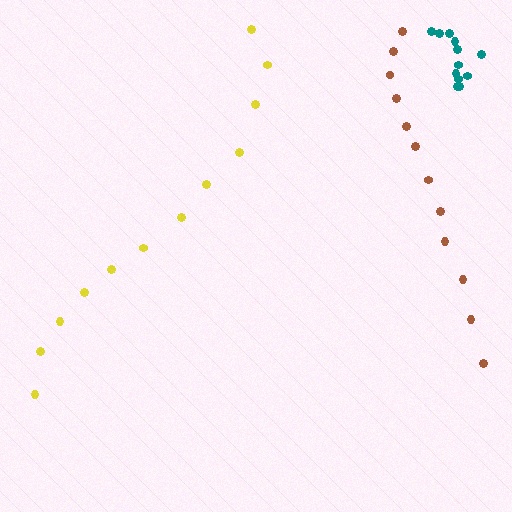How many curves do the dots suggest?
There are 3 distinct paths.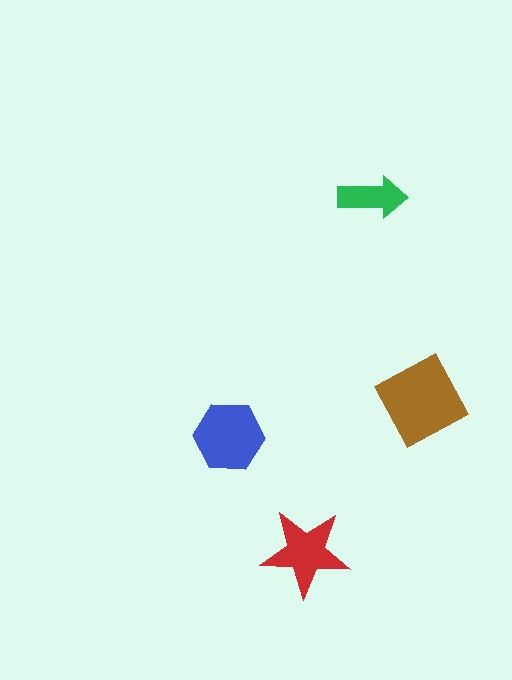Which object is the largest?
The brown diamond.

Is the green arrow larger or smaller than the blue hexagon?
Smaller.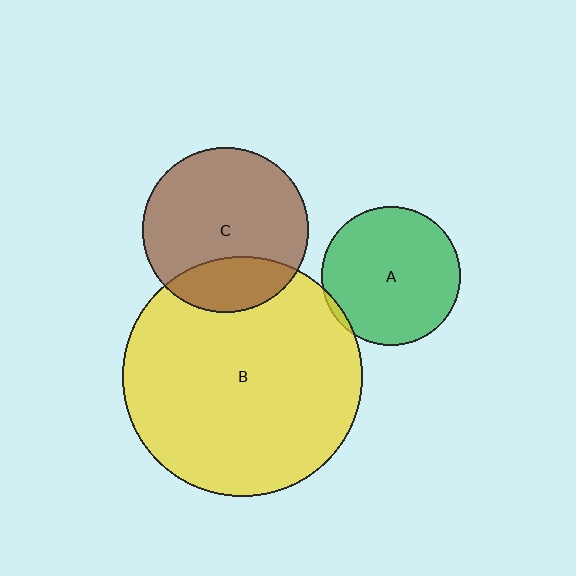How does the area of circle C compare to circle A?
Approximately 1.4 times.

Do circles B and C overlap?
Yes.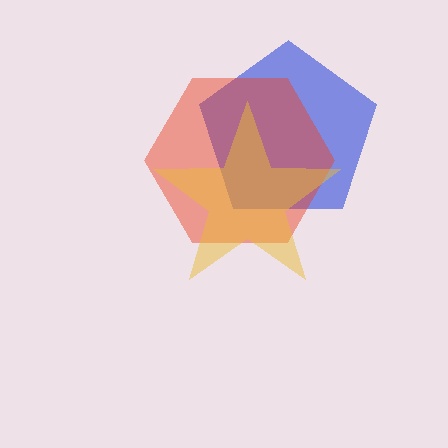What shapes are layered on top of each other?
The layered shapes are: a blue pentagon, a red hexagon, a yellow star.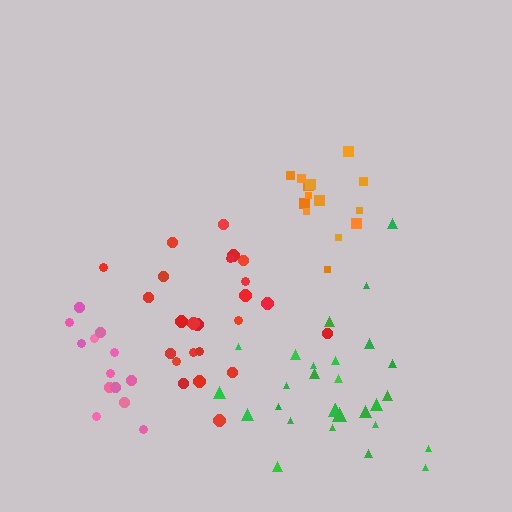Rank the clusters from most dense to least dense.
orange, green, pink, red.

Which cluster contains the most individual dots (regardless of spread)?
Green (28).